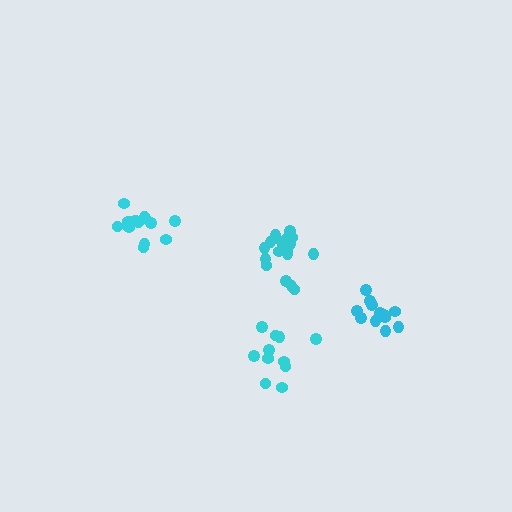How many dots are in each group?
Group 1: 12 dots, Group 2: 15 dots, Group 3: 11 dots, Group 4: 17 dots (55 total).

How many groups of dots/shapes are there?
There are 4 groups.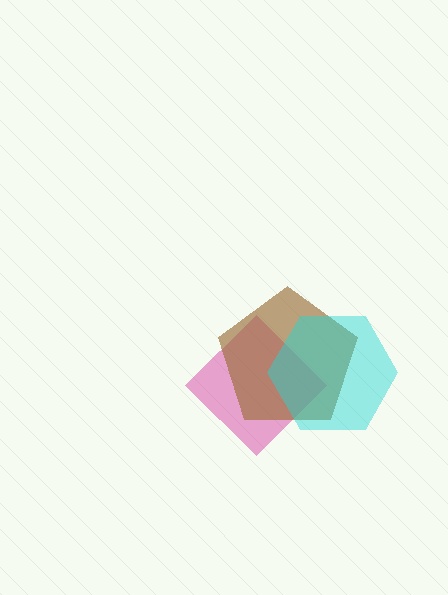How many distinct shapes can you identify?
There are 3 distinct shapes: a magenta diamond, a brown pentagon, a cyan hexagon.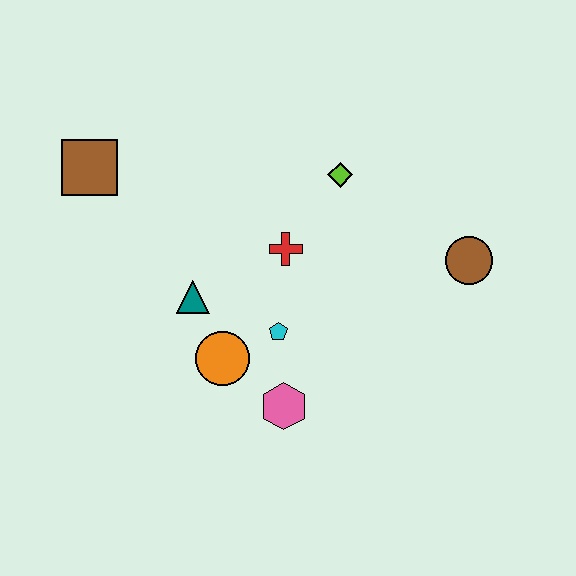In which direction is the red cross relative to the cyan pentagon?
The red cross is above the cyan pentagon.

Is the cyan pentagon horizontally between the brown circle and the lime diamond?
No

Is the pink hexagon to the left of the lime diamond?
Yes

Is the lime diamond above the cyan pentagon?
Yes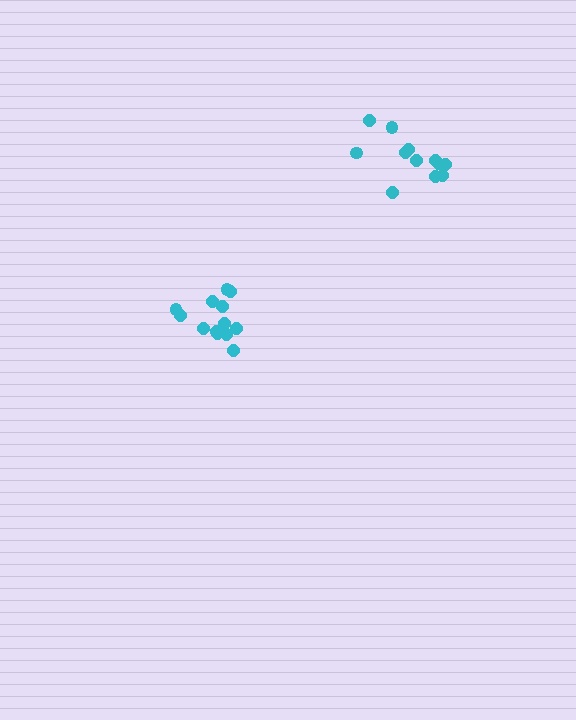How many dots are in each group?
Group 1: 12 dots, Group 2: 13 dots (25 total).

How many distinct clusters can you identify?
There are 2 distinct clusters.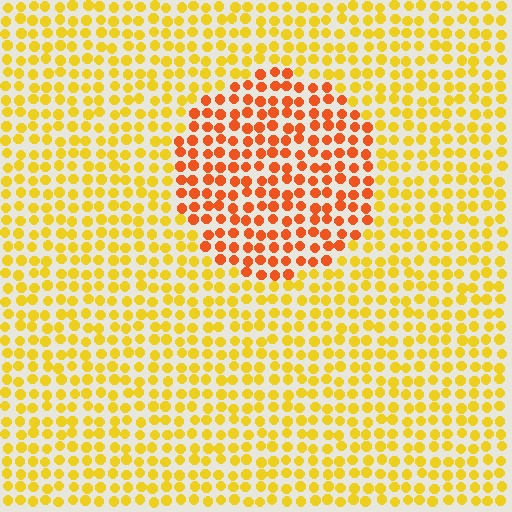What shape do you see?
I see a circle.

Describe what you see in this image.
The image is filled with small yellow elements in a uniform arrangement. A circle-shaped region is visible where the elements are tinted to a slightly different hue, forming a subtle color boundary.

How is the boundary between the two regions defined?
The boundary is defined purely by a slight shift in hue (about 36 degrees). Spacing, size, and orientation are identical on both sides.